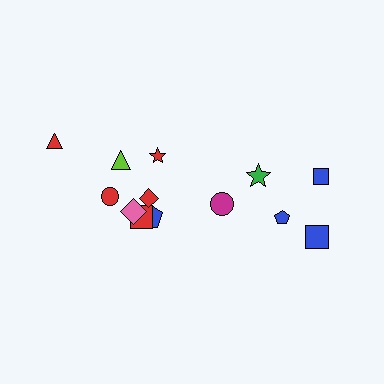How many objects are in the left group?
There are 8 objects.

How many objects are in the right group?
There are 5 objects.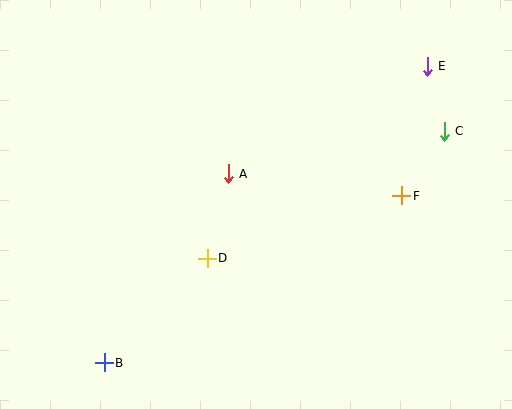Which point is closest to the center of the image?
Point A at (228, 174) is closest to the center.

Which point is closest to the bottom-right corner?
Point F is closest to the bottom-right corner.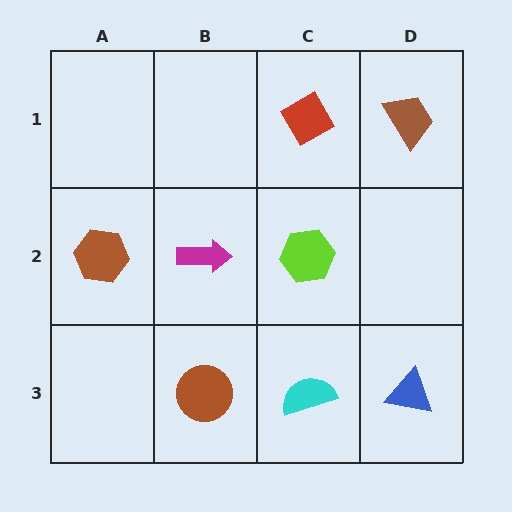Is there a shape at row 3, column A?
No, that cell is empty.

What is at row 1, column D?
A brown trapezoid.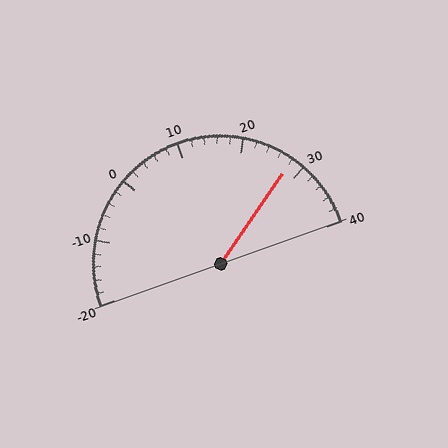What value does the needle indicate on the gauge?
The needle indicates approximately 28.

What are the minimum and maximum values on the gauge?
The gauge ranges from -20 to 40.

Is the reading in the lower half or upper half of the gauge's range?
The reading is in the upper half of the range (-20 to 40).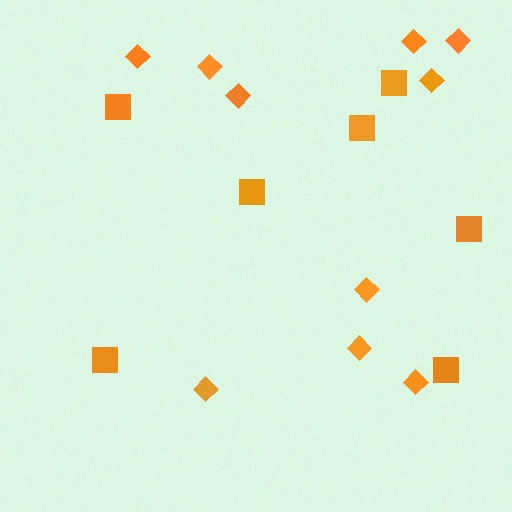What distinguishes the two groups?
There are 2 groups: one group of diamonds (10) and one group of squares (7).